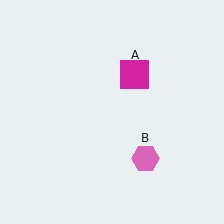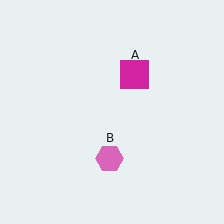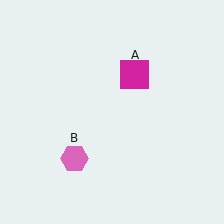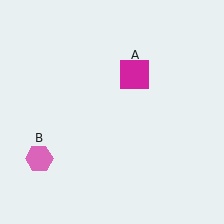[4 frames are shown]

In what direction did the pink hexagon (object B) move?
The pink hexagon (object B) moved left.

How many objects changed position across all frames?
1 object changed position: pink hexagon (object B).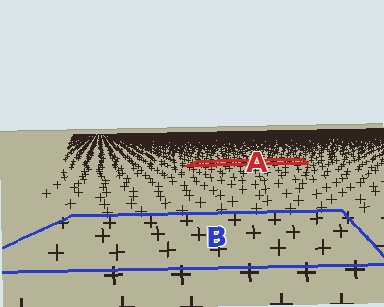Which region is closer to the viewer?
Region B is closer. The texture elements there are larger and more spread out.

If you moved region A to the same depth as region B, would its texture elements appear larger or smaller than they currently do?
They would appear larger. At a closer depth, the same texture elements are projected at a bigger on-screen size.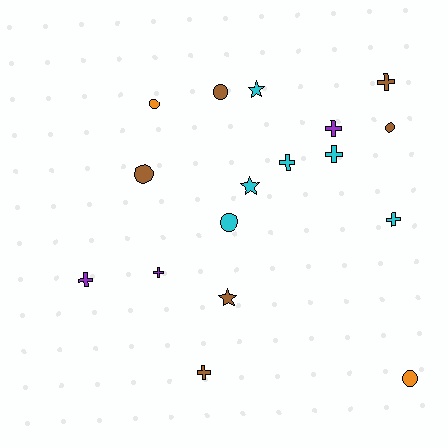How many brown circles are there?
There are 3 brown circles.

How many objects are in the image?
There are 17 objects.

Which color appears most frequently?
Brown, with 6 objects.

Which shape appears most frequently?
Cross, with 8 objects.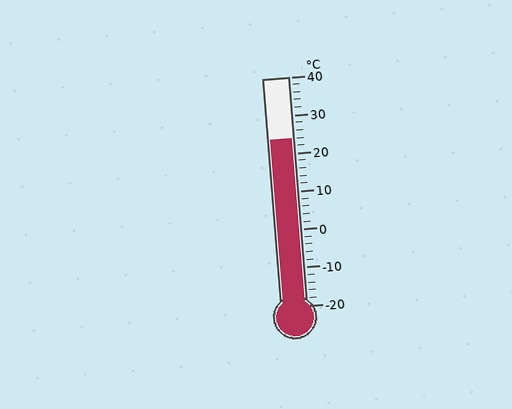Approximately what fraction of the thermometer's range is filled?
The thermometer is filled to approximately 75% of its range.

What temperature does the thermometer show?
The thermometer shows approximately 24°C.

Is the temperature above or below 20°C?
The temperature is above 20°C.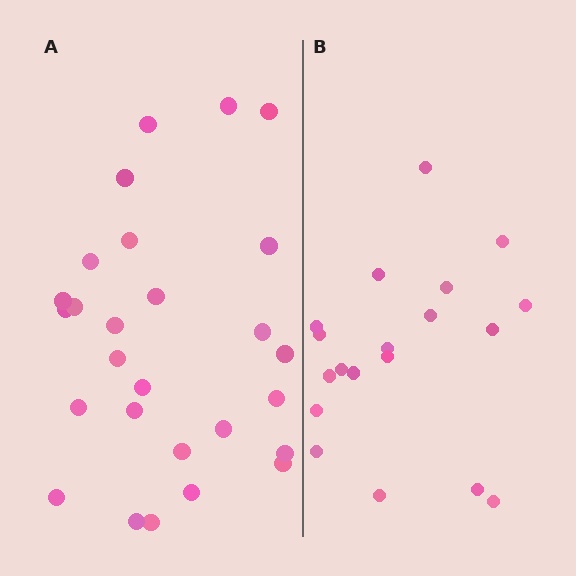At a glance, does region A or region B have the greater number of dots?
Region A (the left region) has more dots.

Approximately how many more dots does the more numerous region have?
Region A has roughly 8 or so more dots than region B.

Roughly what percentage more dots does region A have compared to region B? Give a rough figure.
About 40% more.